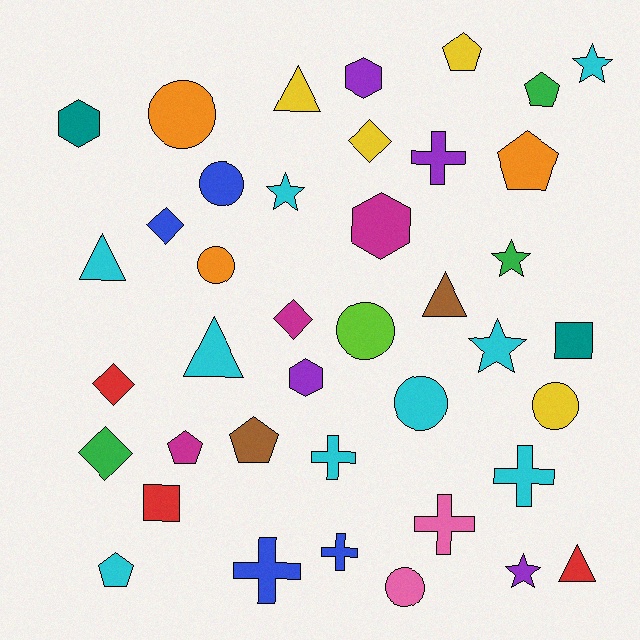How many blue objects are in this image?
There are 4 blue objects.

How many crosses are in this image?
There are 6 crosses.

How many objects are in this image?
There are 40 objects.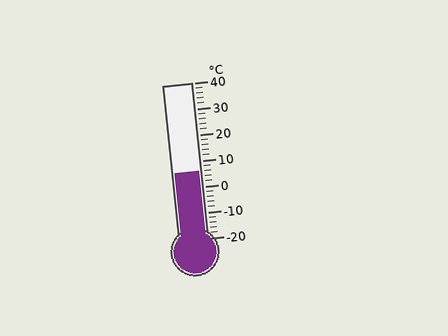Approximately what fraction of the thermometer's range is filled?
The thermometer is filled to approximately 45% of its range.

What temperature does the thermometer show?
The thermometer shows approximately 6°C.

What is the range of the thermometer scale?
The thermometer scale ranges from -20°C to 40°C.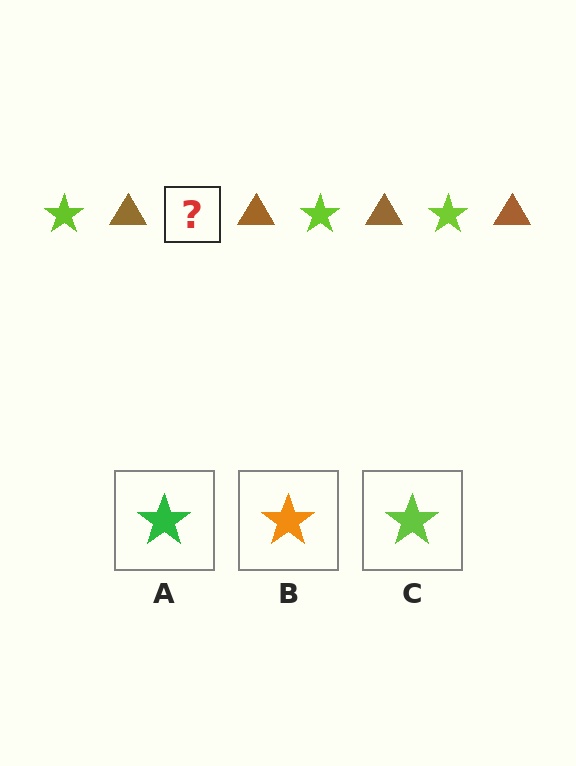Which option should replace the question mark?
Option C.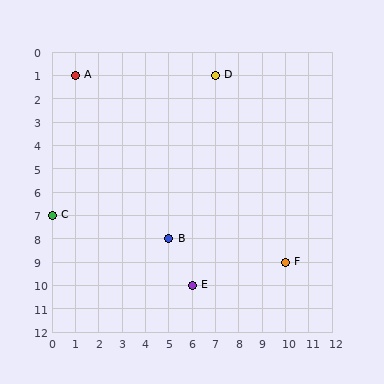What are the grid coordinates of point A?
Point A is at grid coordinates (1, 1).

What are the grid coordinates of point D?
Point D is at grid coordinates (7, 1).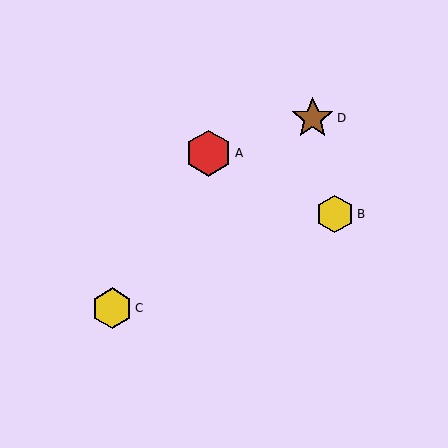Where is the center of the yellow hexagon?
The center of the yellow hexagon is at (112, 308).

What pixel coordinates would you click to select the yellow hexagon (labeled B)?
Click at (335, 214) to select the yellow hexagon B.